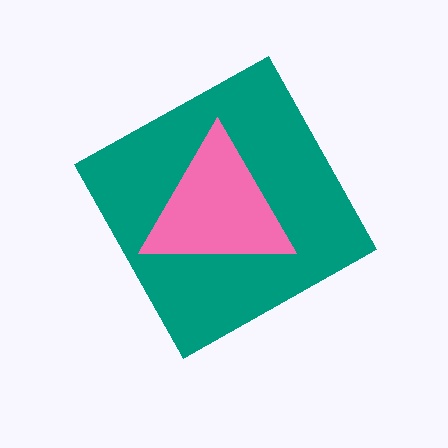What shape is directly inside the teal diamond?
The pink triangle.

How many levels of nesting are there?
2.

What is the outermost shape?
The teal diamond.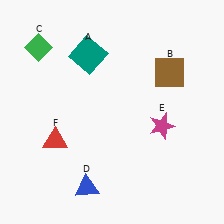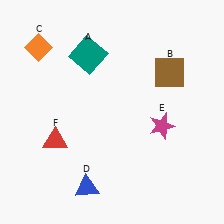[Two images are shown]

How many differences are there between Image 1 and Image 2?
There is 1 difference between the two images.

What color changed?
The diamond (C) changed from green in Image 1 to orange in Image 2.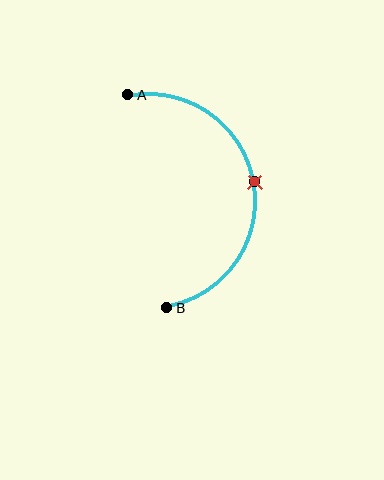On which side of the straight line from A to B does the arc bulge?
The arc bulges to the right of the straight line connecting A and B.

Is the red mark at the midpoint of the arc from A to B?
Yes. The red mark lies on the arc at equal arc-length from both A and B — it is the arc midpoint.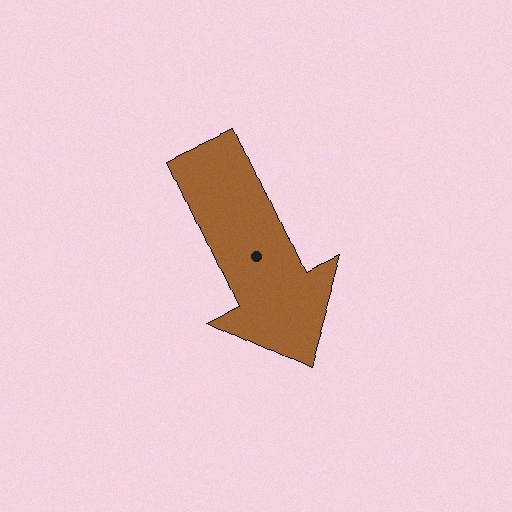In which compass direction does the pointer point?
Southeast.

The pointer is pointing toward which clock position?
Roughly 5 o'clock.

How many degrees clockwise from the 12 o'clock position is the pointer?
Approximately 155 degrees.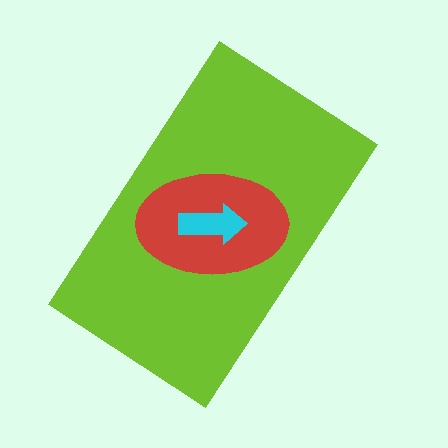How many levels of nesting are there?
3.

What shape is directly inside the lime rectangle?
The red ellipse.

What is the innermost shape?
The cyan arrow.